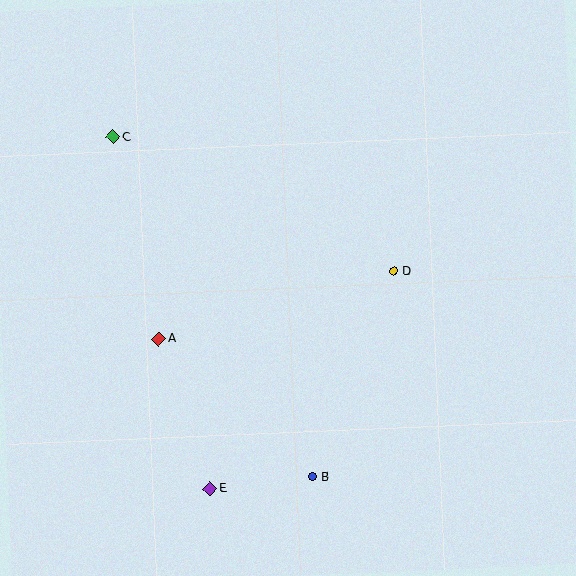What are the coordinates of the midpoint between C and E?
The midpoint between C and E is at (162, 313).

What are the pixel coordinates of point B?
Point B is at (312, 477).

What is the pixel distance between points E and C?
The distance between E and C is 365 pixels.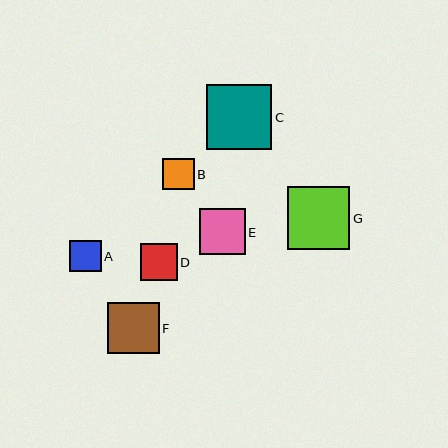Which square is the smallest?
Square B is the smallest with a size of approximately 31 pixels.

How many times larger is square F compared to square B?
Square F is approximately 1.6 times the size of square B.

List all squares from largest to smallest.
From largest to smallest: C, G, F, E, D, A, B.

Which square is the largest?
Square C is the largest with a size of approximately 65 pixels.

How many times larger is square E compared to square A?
Square E is approximately 1.5 times the size of square A.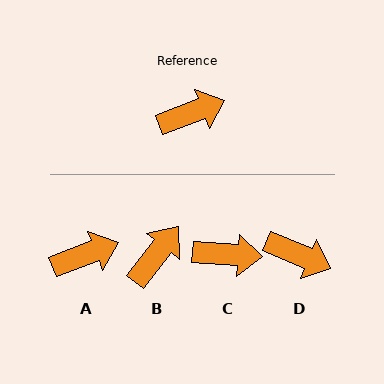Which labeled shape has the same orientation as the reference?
A.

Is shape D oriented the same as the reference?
No, it is off by about 43 degrees.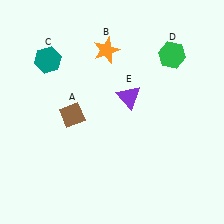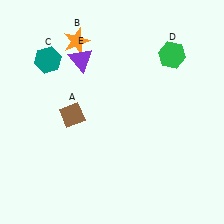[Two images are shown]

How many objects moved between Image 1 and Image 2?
2 objects moved between the two images.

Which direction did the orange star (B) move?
The orange star (B) moved left.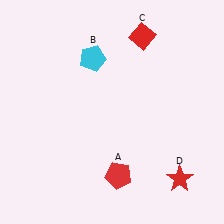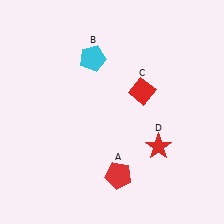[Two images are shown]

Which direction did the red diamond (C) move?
The red diamond (C) moved down.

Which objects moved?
The objects that moved are: the red diamond (C), the red star (D).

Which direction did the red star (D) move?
The red star (D) moved up.